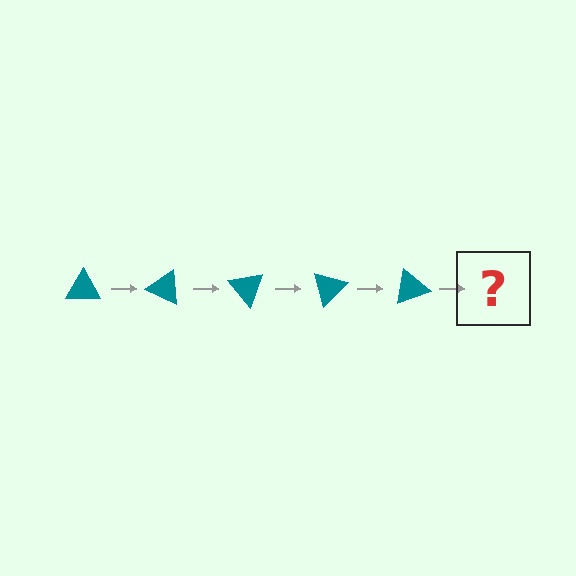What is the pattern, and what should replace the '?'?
The pattern is that the triangle rotates 25 degrees each step. The '?' should be a teal triangle rotated 125 degrees.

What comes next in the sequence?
The next element should be a teal triangle rotated 125 degrees.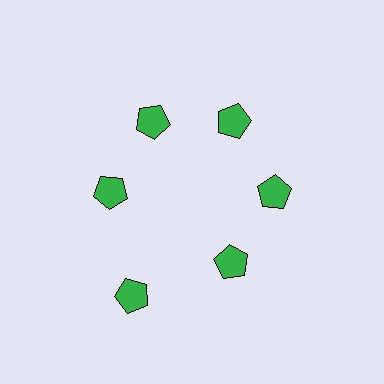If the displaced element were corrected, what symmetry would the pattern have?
It would have 6-fold rotational symmetry — the pattern would map onto itself every 60 degrees.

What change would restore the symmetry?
The symmetry would be restored by moving it inward, back onto the ring so that all 6 pentagons sit at equal angles and equal distance from the center.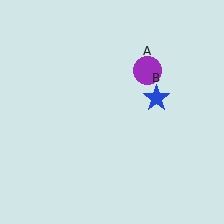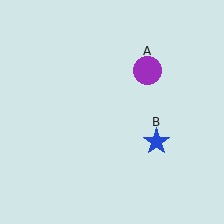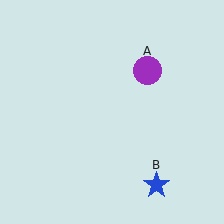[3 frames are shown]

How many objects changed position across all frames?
1 object changed position: blue star (object B).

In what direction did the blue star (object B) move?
The blue star (object B) moved down.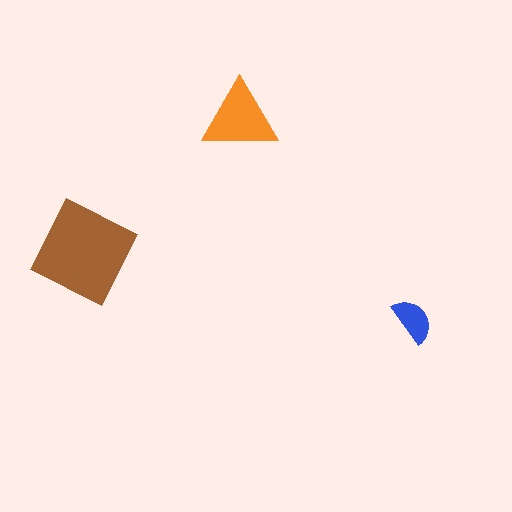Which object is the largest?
The brown diamond.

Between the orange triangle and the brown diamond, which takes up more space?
The brown diamond.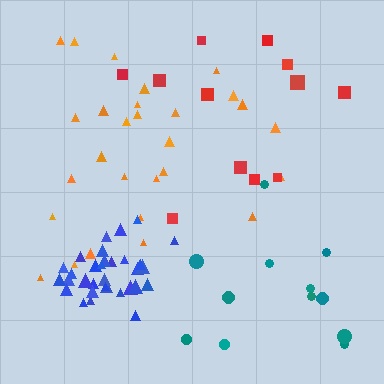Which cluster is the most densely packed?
Blue.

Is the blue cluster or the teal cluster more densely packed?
Blue.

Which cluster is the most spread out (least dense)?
Teal.